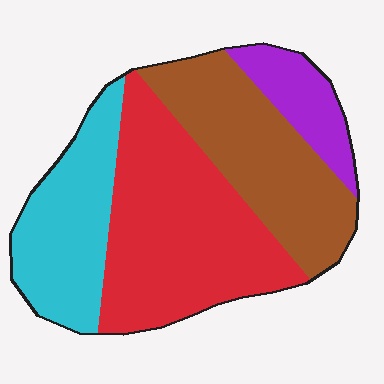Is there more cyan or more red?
Red.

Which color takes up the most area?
Red, at roughly 40%.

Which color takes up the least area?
Purple, at roughly 10%.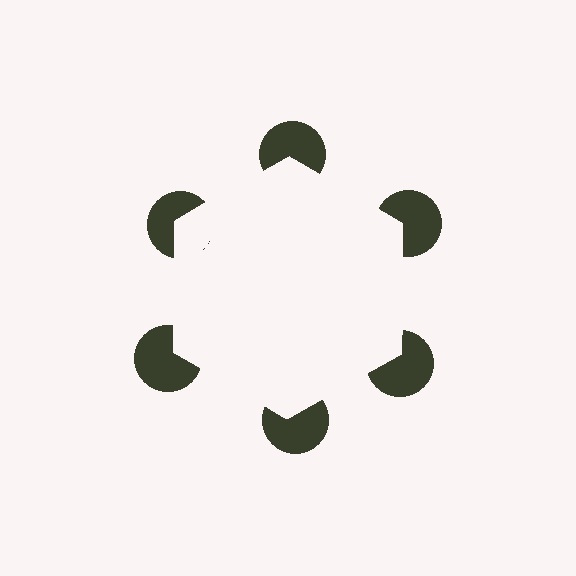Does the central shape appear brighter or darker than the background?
It typically appears slightly brighter than the background, even though no actual brightness change is drawn.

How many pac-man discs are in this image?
There are 6 — one at each vertex of the illusory hexagon.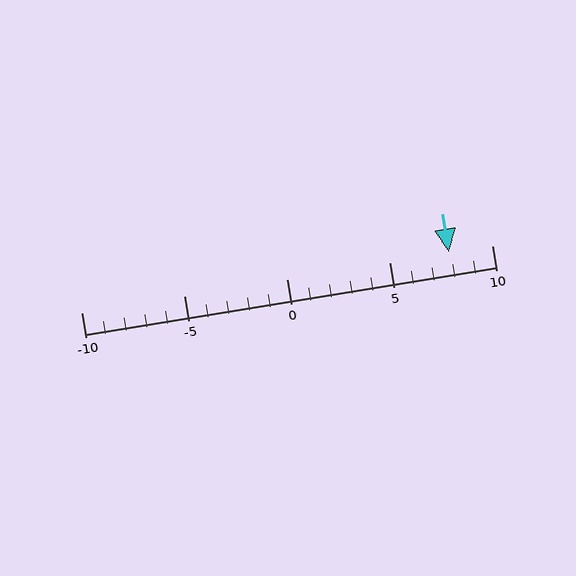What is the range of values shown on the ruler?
The ruler shows values from -10 to 10.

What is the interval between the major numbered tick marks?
The major tick marks are spaced 5 units apart.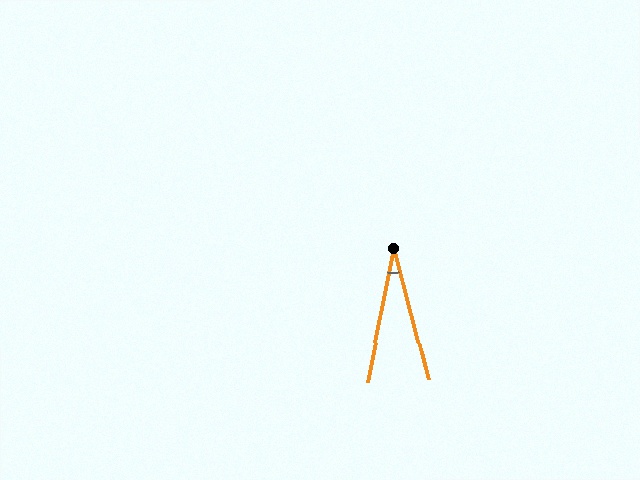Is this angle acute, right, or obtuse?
It is acute.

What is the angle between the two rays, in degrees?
Approximately 26 degrees.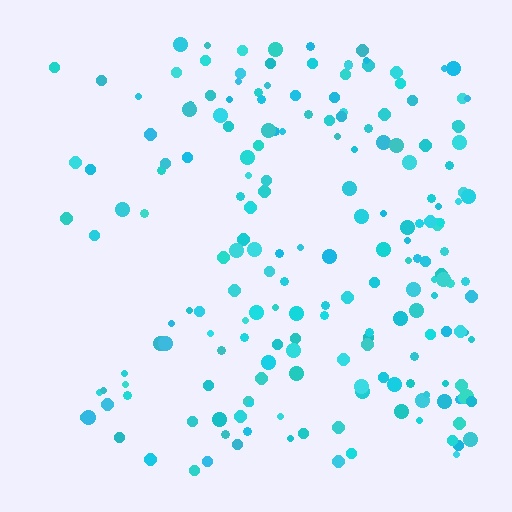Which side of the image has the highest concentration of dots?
The right.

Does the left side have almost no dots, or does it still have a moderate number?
Still a moderate number, just noticeably fewer than the right.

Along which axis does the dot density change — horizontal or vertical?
Horizontal.